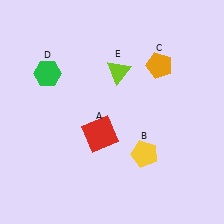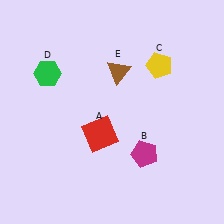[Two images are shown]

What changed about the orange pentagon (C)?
In Image 1, C is orange. In Image 2, it changed to yellow.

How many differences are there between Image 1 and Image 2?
There are 3 differences between the two images.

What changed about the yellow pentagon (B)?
In Image 1, B is yellow. In Image 2, it changed to magenta.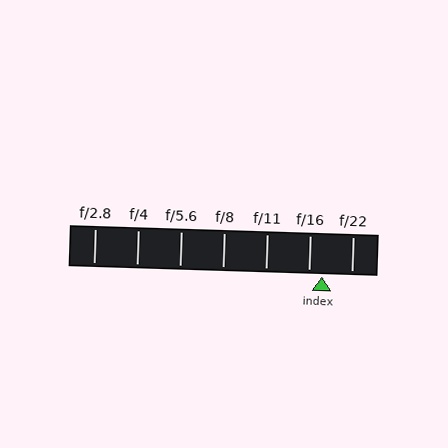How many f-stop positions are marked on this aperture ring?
There are 7 f-stop positions marked.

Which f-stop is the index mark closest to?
The index mark is closest to f/16.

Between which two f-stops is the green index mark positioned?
The index mark is between f/16 and f/22.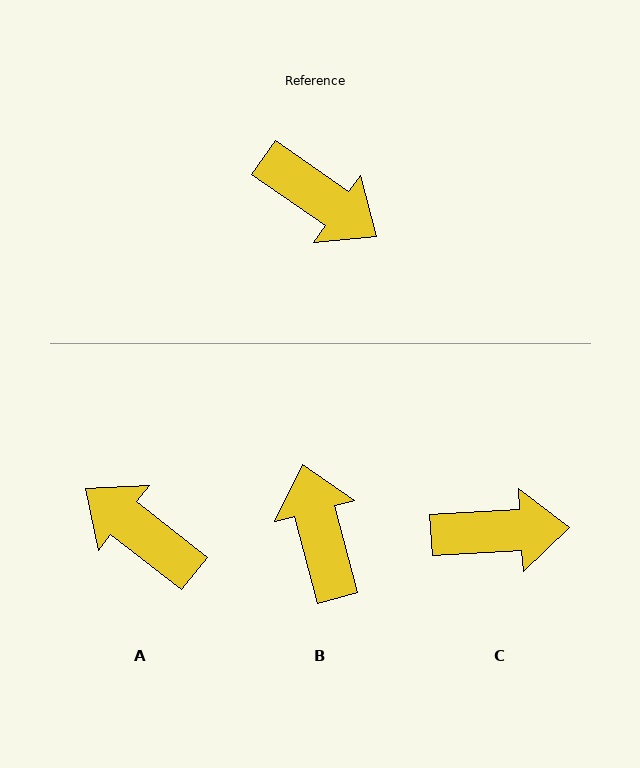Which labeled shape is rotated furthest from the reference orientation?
A, about 177 degrees away.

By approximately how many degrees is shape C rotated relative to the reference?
Approximately 38 degrees counter-clockwise.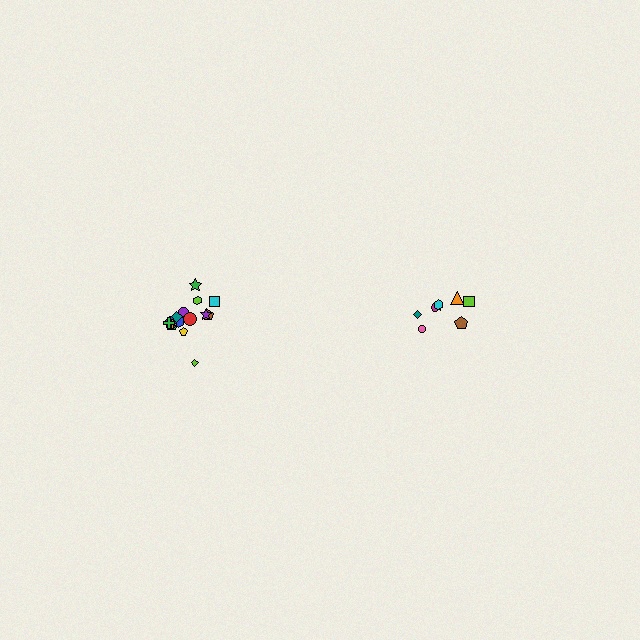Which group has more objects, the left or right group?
The left group.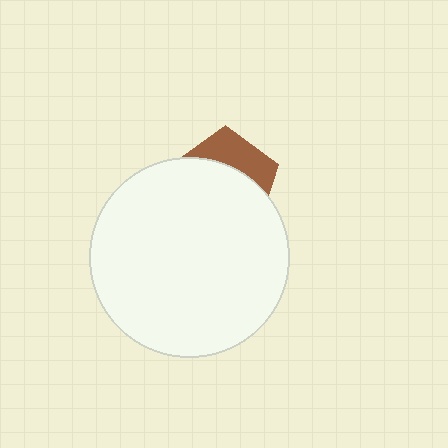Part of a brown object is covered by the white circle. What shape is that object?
It is a pentagon.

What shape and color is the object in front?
The object in front is a white circle.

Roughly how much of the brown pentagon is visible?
A small part of it is visible (roughly 33%).